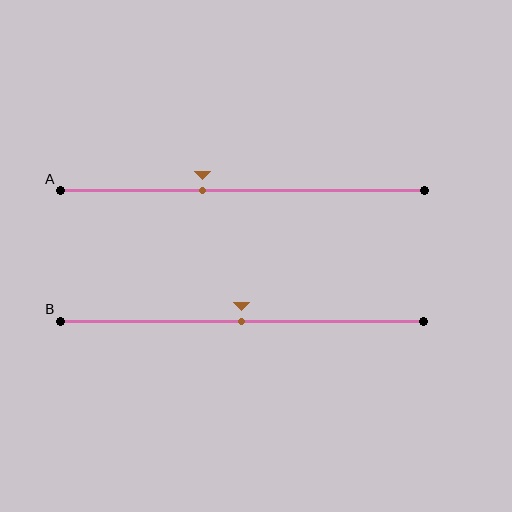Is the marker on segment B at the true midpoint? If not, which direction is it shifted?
Yes, the marker on segment B is at the true midpoint.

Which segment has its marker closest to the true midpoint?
Segment B has its marker closest to the true midpoint.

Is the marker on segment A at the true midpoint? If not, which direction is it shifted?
No, the marker on segment A is shifted to the left by about 11% of the segment length.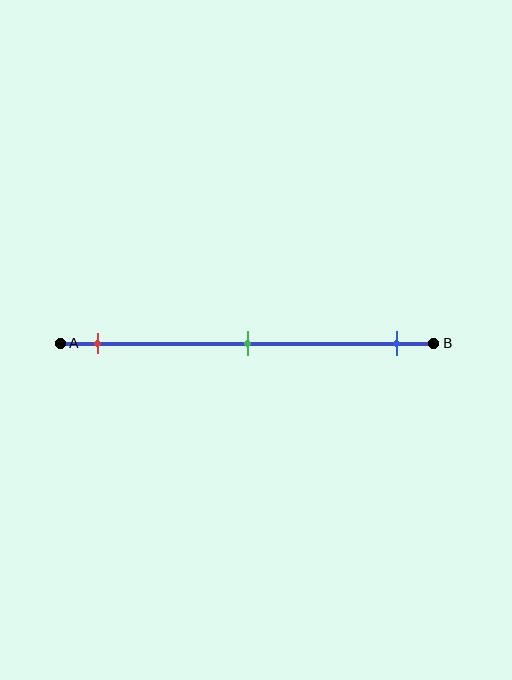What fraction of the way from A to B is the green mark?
The green mark is approximately 50% (0.5) of the way from A to B.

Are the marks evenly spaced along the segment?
Yes, the marks are approximately evenly spaced.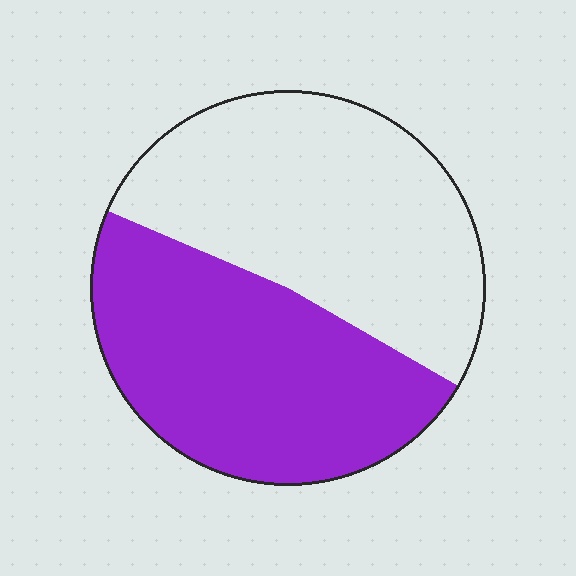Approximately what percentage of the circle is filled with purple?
Approximately 50%.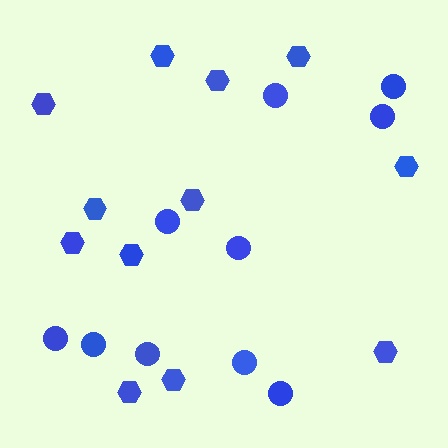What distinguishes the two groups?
There are 2 groups: one group of hexagons (12) and one group of circles (10).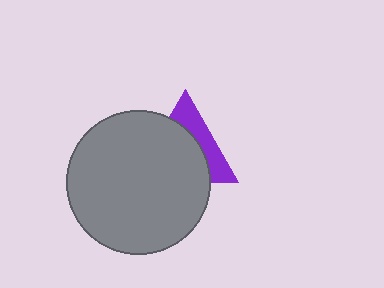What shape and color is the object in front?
The object in front is a gray circle.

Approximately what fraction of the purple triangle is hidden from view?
Roughly 64% of the purple triangle is hidden behind the gray circle.